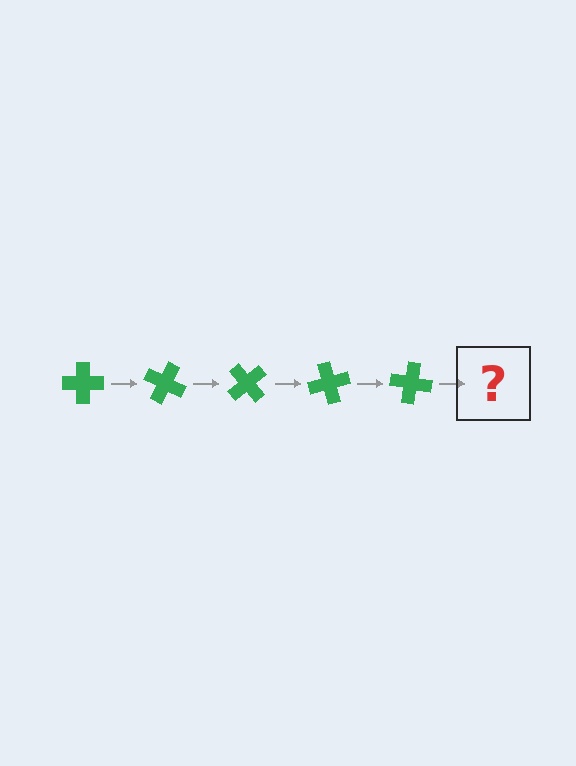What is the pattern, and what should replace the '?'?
The pattern is that the cross rotates 25 degrees each step. The '?' should be a green cross rotated 125 degrees.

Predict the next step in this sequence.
The next step is a green cross rotated 125 degrees.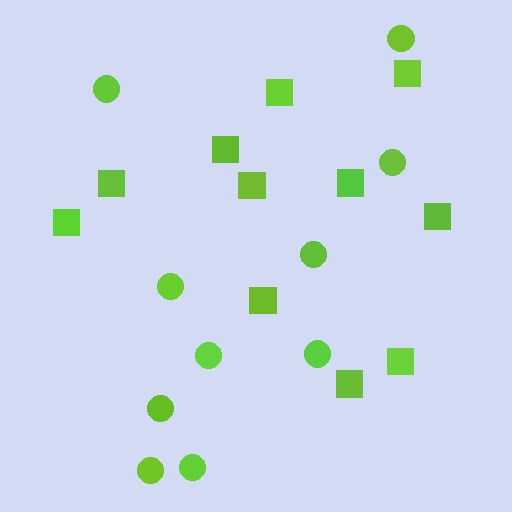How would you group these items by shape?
There are 2 groups: one group of circles (10) and one group of squares (11).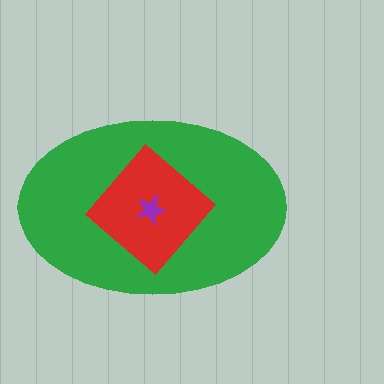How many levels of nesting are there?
3.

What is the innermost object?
The purple star.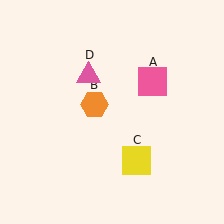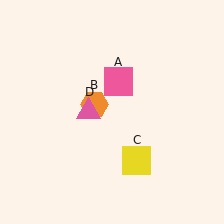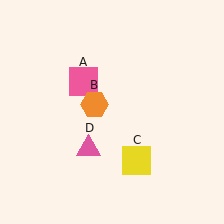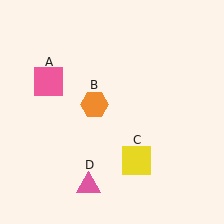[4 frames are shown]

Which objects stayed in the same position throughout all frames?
Orange hexagon (object B) and yellow square (object C) remained stationary.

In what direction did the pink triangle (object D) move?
The pink triangle (object D) moved down.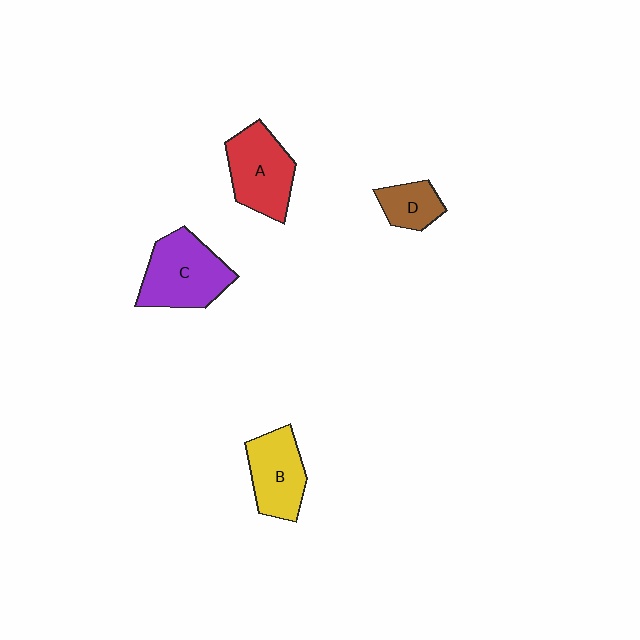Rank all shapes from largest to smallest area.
From largest to smallest: C (purple), A (red), B (yellow), D (brown).